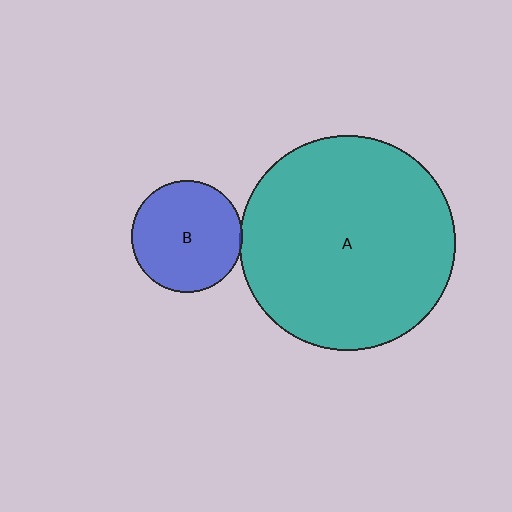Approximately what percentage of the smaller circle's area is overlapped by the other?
Approximately 5%.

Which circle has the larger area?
Circle A (teal).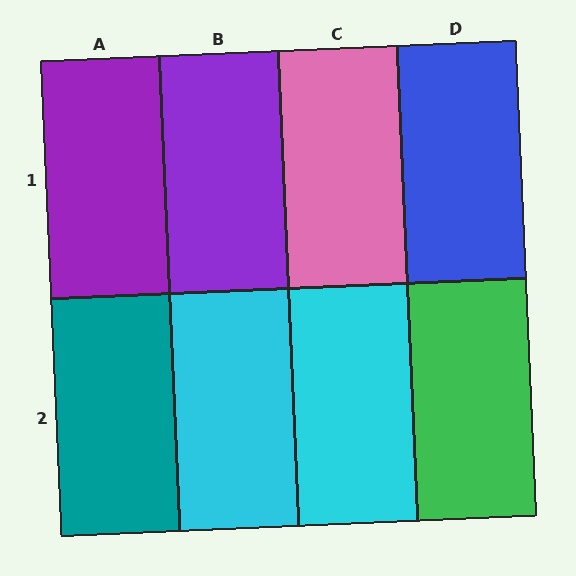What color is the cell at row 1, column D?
Blue.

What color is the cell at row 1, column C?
Pink.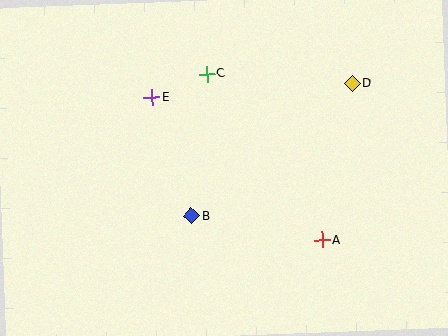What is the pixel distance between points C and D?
The distance between C and D is 146 pixels.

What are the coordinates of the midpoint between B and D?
The midpoint between B and D is at (272, 150).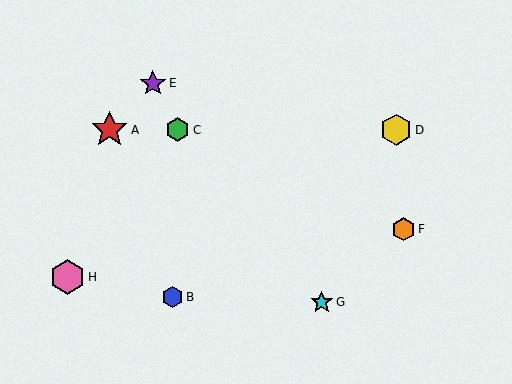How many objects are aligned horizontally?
3 objects (A, C, D) are aligned horizontally.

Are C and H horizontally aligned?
No, C is at y≈130 and H is at y≈277.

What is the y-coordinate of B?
Object B is at y≈297.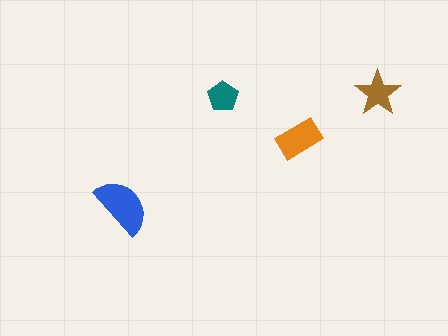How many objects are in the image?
There are 4 objects in the image.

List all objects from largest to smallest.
The blue semicircle, the orange rectangle, the brown star, the teal pentagon.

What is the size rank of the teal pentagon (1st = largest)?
4th.